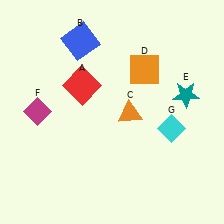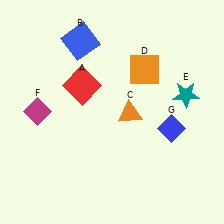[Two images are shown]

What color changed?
The diamond (G) changed from cyan in Image 1 to blue in Image 2.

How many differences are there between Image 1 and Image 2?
There is 1 difference between the two images.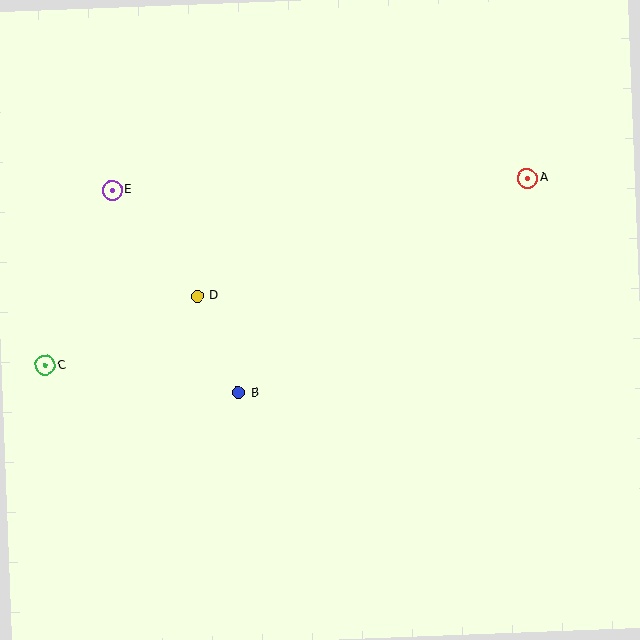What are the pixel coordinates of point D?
Point D is at (197, 296).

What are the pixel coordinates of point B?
Point B is at (239, 393).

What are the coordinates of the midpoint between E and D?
The midpoint between E and D is at (155, 243).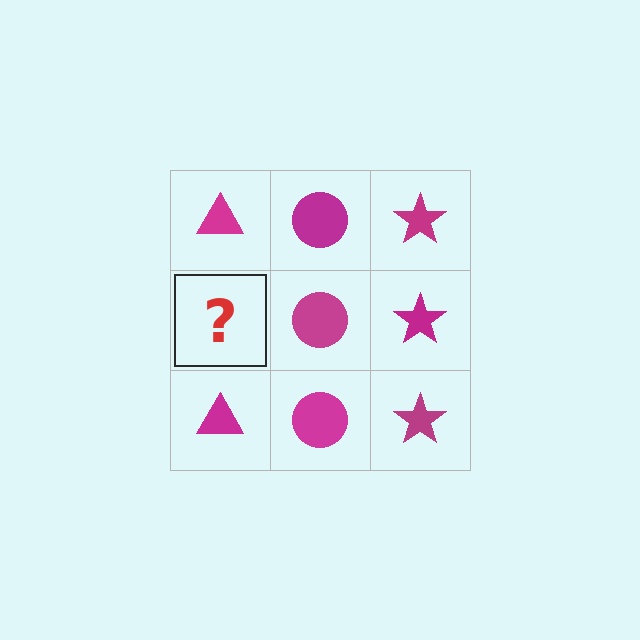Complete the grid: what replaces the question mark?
The question mark should be replaced with a magenta triangle.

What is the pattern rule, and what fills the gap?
The rule is that each column has a consistent shape. The gap should be filled with a magenta triangle.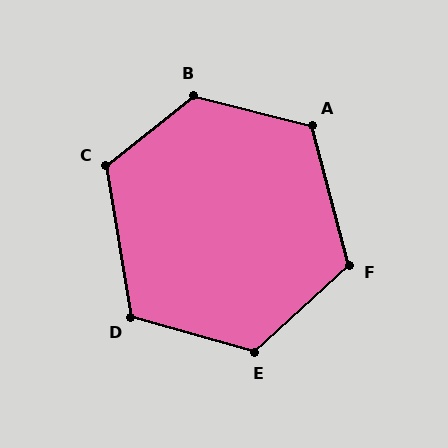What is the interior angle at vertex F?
Approximately 118 degrees (obtuse).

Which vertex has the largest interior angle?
B, at approximately 127 degrees.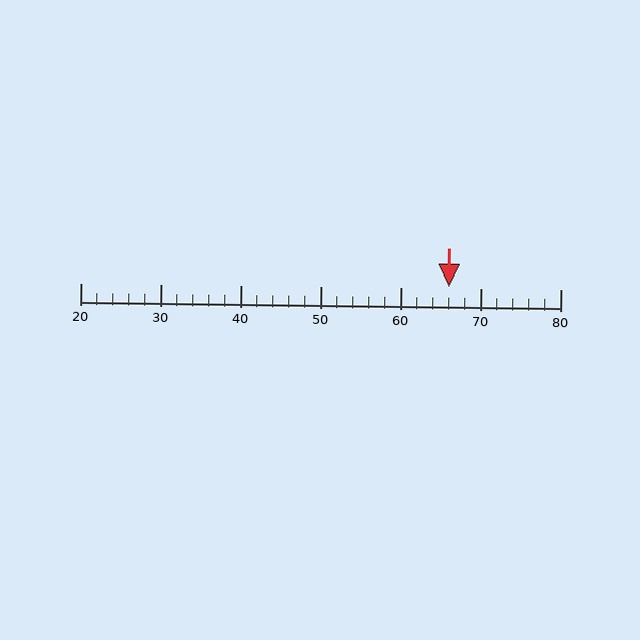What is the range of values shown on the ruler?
The ruler shows values from 20 to 80.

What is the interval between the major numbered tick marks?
The major tick marks are spaced 10 units apart.